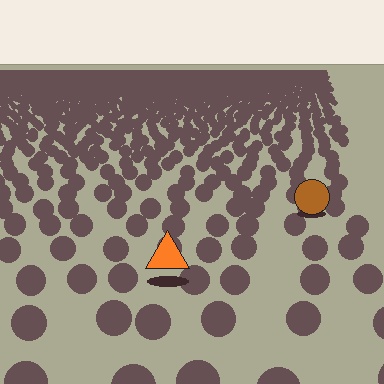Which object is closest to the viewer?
The orange triangle is closest. The texture marks near it are larger and more spread out.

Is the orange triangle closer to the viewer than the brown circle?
Yes. The orange triangle is closer — you can tell from the texture gradient: the ground texture is coarser near it.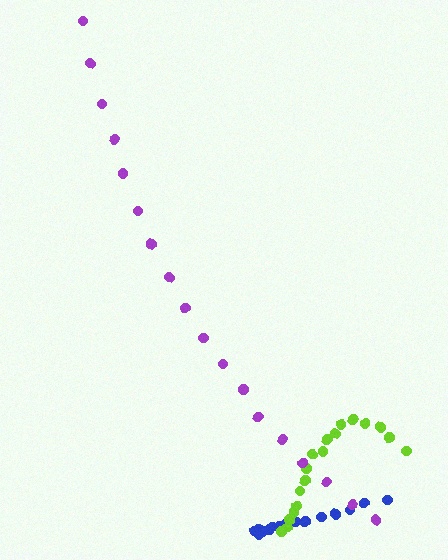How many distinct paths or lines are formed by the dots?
There are 3 distinct paths.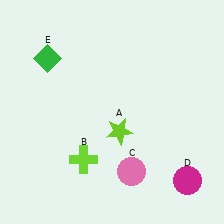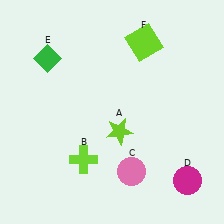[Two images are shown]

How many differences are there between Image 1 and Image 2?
There is 1 difference between the two images.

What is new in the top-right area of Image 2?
A lime square (F) was added in the top-right area of Image 2.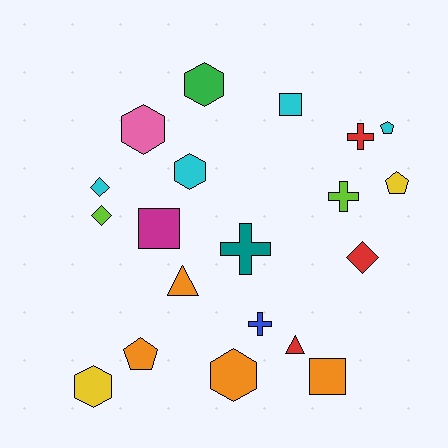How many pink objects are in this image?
There is 1 pink object.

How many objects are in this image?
There are 20 objects.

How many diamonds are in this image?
There are 3 diamonds.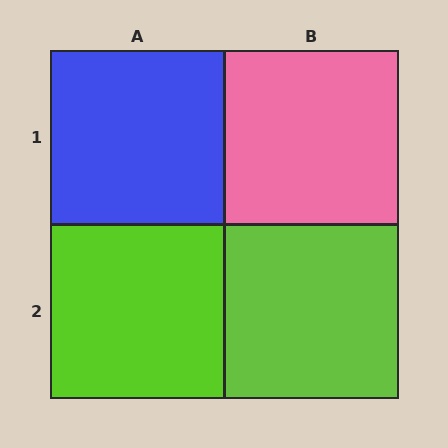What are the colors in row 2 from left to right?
Lime, lime.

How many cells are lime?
2 cells are lime.